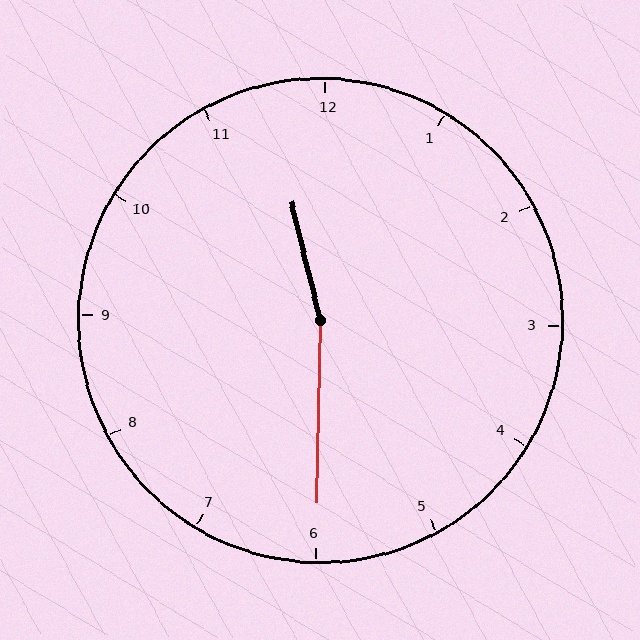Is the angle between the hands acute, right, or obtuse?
It is obtuse.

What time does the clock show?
11:30.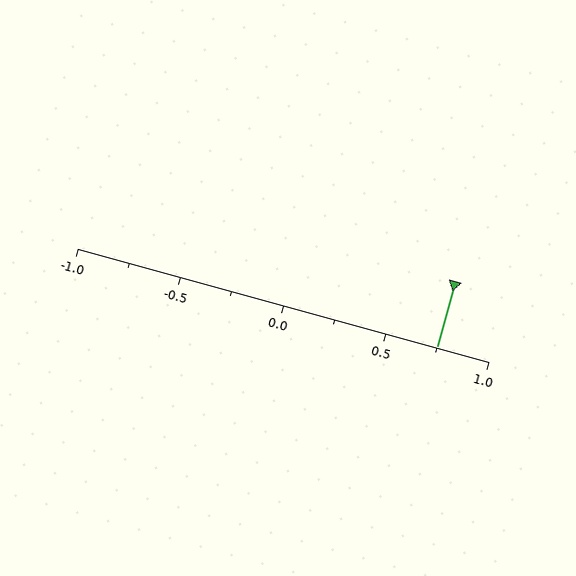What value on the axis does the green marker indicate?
The marker indicates approximately 0.75.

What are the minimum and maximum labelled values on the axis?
The axis runs from -1.0 to 1.0.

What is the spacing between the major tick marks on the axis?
The major ticks are spaced 0.5 apart.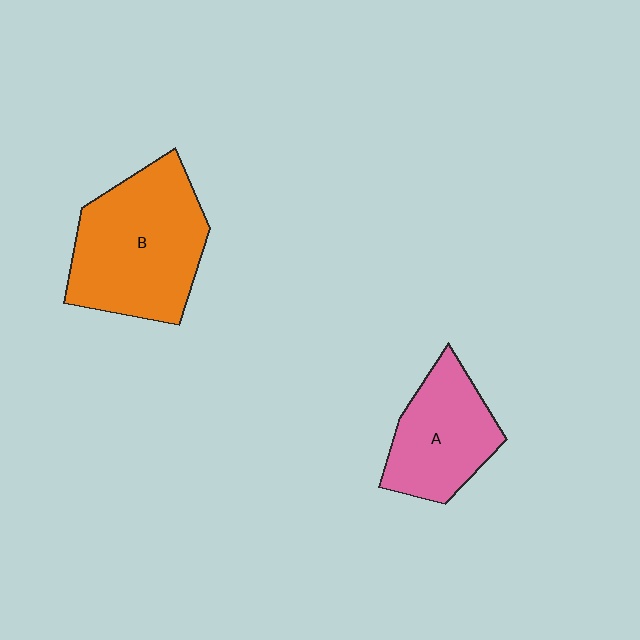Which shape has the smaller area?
Shape A (pink).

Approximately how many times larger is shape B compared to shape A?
Approximately 1.5 times.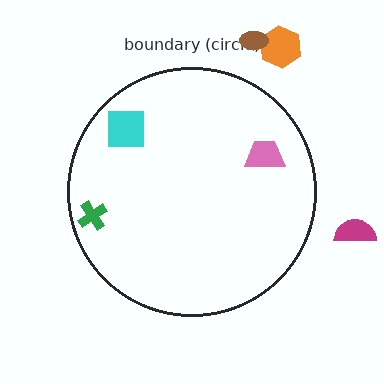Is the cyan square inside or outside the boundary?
Inside.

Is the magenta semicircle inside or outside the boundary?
Outside.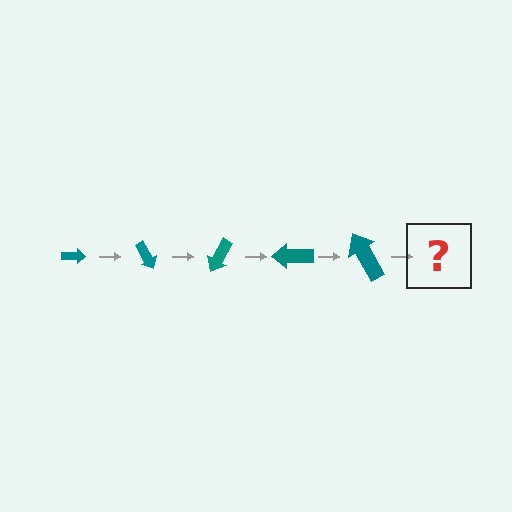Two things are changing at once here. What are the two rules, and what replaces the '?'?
The two rules are that the arrow grows larger each step and it rotates 60 degrees each step. The '?' should be an arrow, larger than the previous one and rotated 300 degrees from the start.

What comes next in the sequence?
The next element should be an arrow, larger than the previous one and rotated 300 degrees from the start.